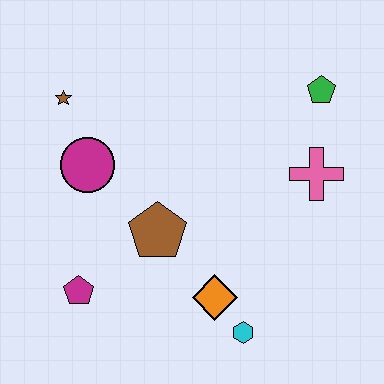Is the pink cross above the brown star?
No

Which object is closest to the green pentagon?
The pink cross is closest to the green pentagon.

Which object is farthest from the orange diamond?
The brown star is farthest from the orange diamond.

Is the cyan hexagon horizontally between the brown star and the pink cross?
Yes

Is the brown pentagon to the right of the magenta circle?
Yes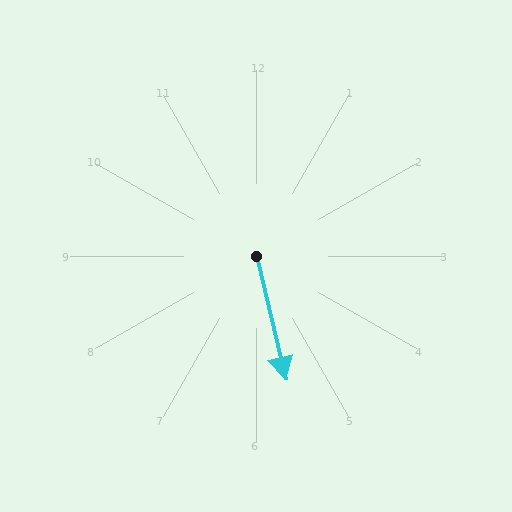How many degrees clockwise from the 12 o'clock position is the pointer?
Approximately 167 degrees.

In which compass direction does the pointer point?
South.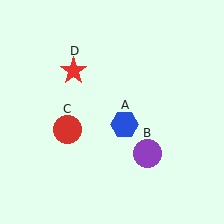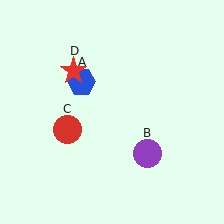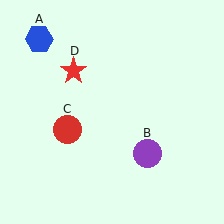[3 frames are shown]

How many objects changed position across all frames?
1 object changed position: blue hexagon (object A).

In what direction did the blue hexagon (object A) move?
The blue hexagon (object A) moved up and to the left.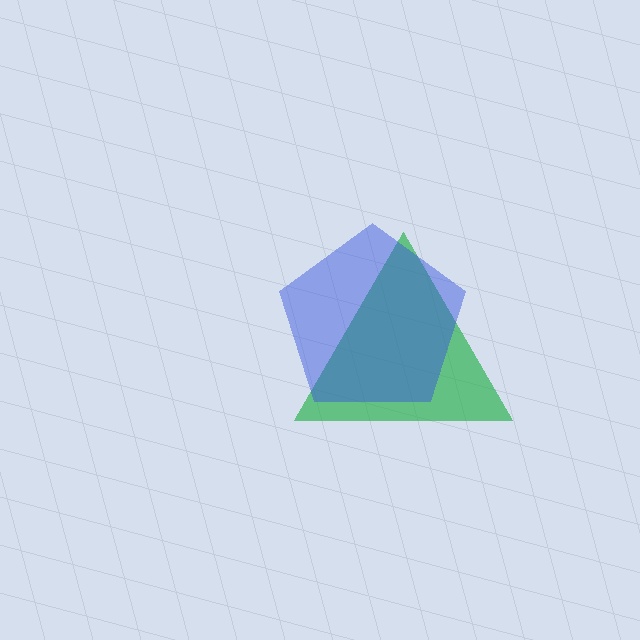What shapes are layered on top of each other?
The layered shapes are: a green triangle, a blue pentagon.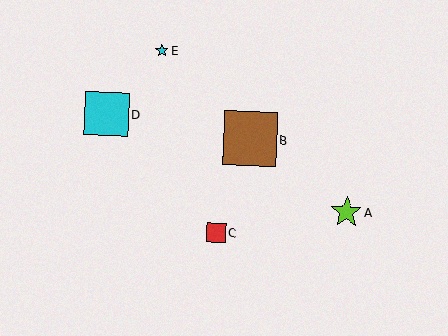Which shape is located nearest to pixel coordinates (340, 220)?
The lime star (labeled A) at (346, 212) is nearest to that location.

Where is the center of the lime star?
The center of the lime star is at (346, 212).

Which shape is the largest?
The brown square (labeled B) is the largest.